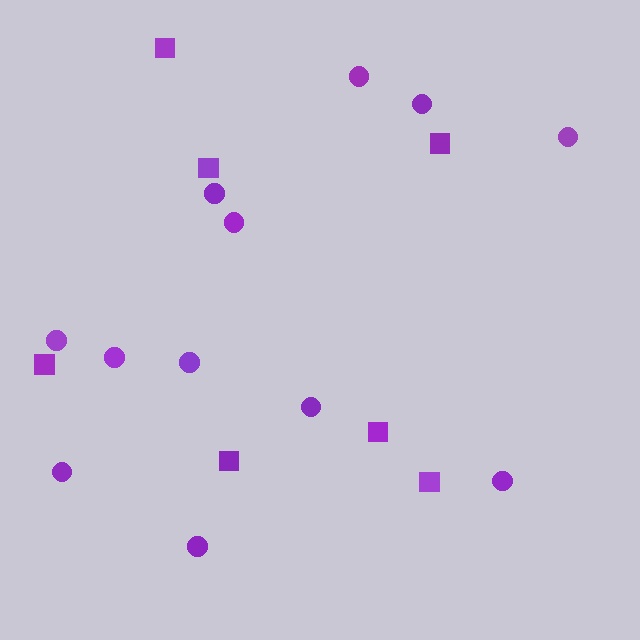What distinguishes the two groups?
There are 2 groups: one group of squares (7) and one group of circles (12).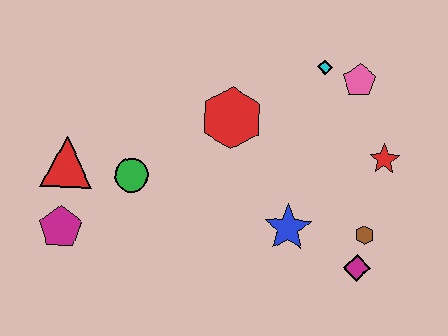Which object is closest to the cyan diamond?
The pink pentagon is closest to the cyan diamond.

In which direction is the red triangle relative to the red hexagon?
The red triangle is to the left of the red hexagon.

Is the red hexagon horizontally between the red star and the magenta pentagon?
Yes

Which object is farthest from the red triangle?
The red star is farthest from the red triangle.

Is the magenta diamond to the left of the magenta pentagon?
No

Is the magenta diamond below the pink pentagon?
Yes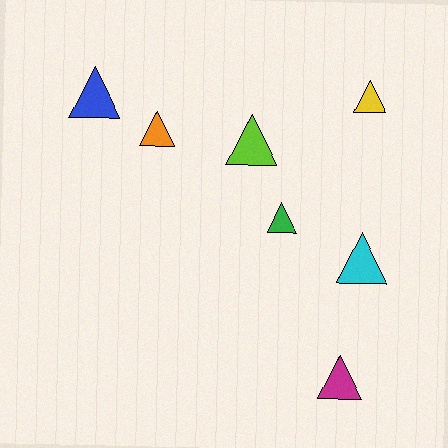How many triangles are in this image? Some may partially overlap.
There are 7 triangles.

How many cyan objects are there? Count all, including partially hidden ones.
There is 1 cyan object.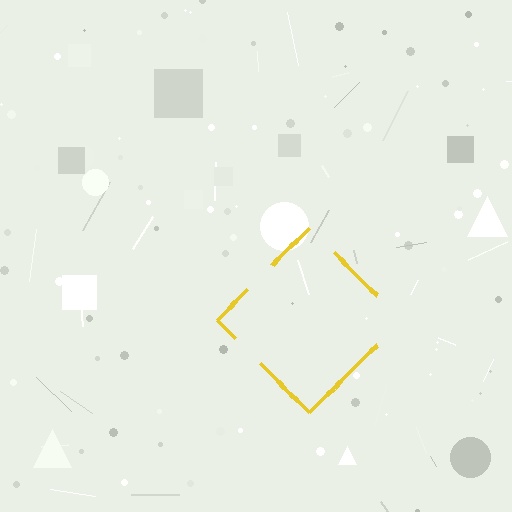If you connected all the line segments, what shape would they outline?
They would outline a diamond.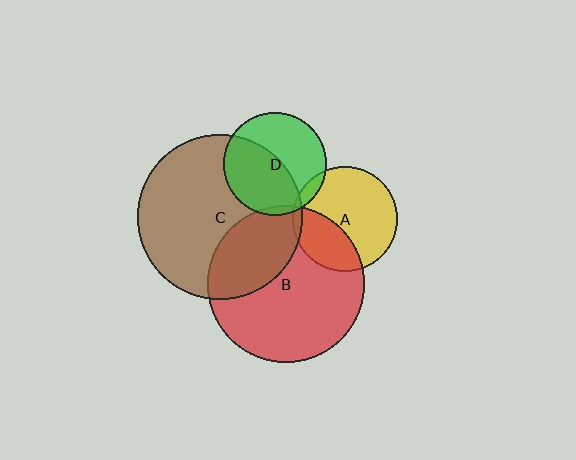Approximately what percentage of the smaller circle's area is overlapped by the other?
Approximately 30%.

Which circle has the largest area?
Circle C (brown).